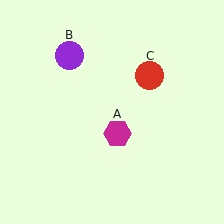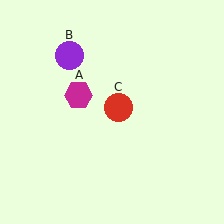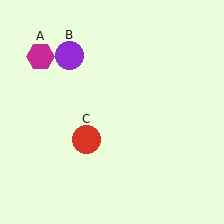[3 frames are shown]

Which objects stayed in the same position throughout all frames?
Purple circle (object B) remained stationary.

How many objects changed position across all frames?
2 objects changed position: magenta hexagon (object A), red circle (object C).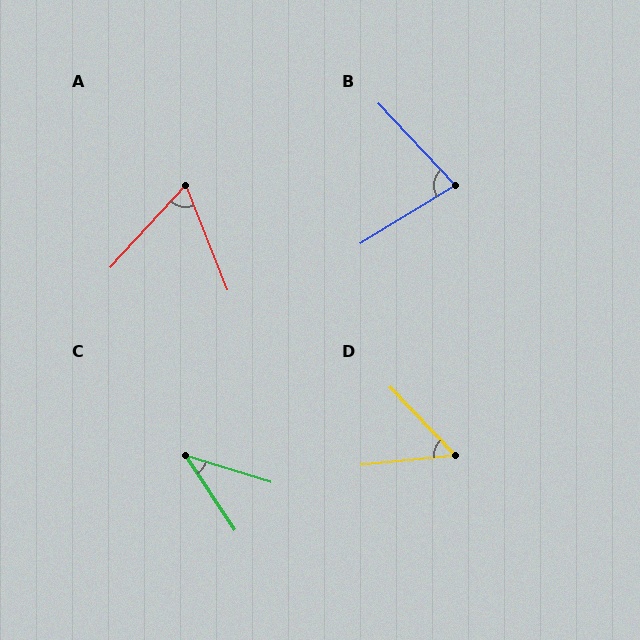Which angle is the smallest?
C, at approximately 39 degrees.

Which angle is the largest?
B, at approximately 78 degrees.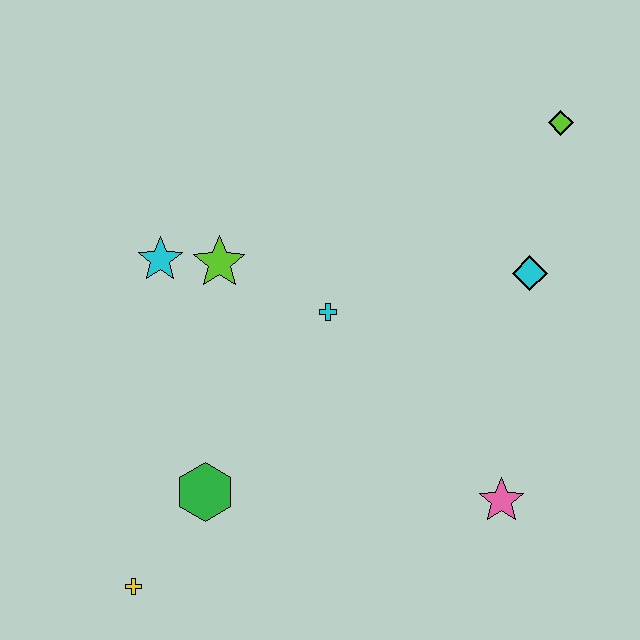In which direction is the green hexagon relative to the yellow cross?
The green hexagon is above the yellow cross.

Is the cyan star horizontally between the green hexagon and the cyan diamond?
No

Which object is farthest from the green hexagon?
The lime diamond is farthest from the green hexagon.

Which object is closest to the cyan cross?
The lime star is closest to the cyan cross.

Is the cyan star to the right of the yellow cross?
Yes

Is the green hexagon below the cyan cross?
Yes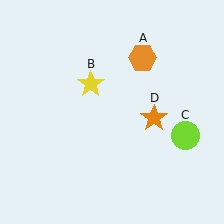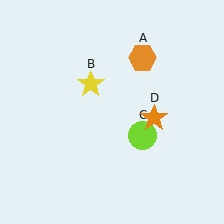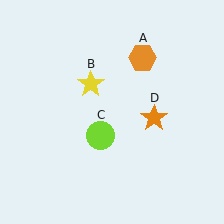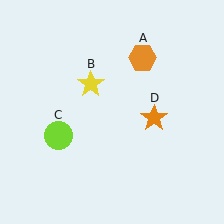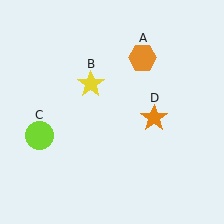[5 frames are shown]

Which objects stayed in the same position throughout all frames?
Orange hexagon (object A) and yellow star (object B) and orange star (object D) remained stationary.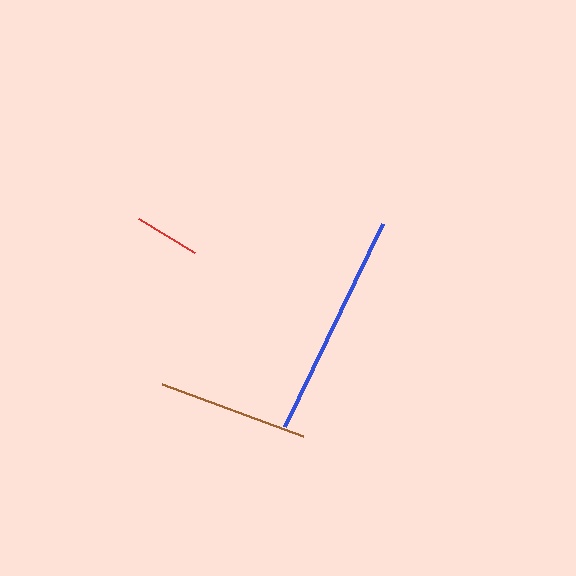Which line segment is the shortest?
The red line is the shortest at approximately 65 pixels.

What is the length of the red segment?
The red segment is approximately 65 pixels long.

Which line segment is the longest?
The blue line is the longest at approximately 225 pixels.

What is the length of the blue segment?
The blue segment is approximately 225 pixels long.